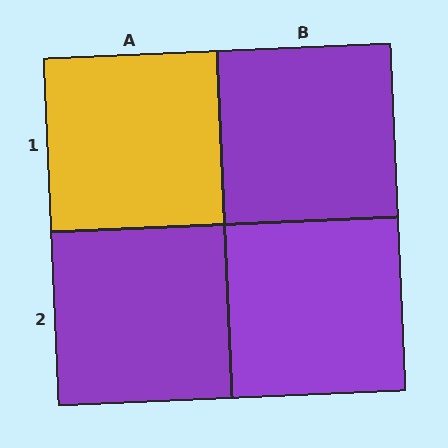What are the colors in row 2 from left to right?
Purple, purple.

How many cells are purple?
3 cells are purple.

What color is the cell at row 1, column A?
Yellow.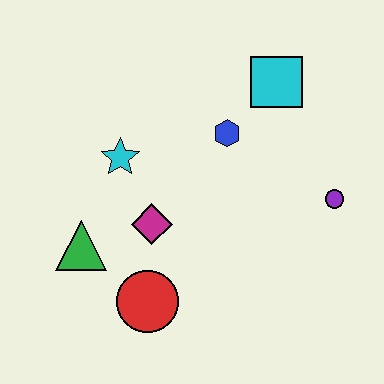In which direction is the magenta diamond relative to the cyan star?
The magenta diamond is below the cyan star.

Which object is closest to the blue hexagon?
The cyan square is closest to the blue hexagon.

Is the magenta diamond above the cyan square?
No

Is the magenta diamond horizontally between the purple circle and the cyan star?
Yes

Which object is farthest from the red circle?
The cyan square is farthest from the red circle.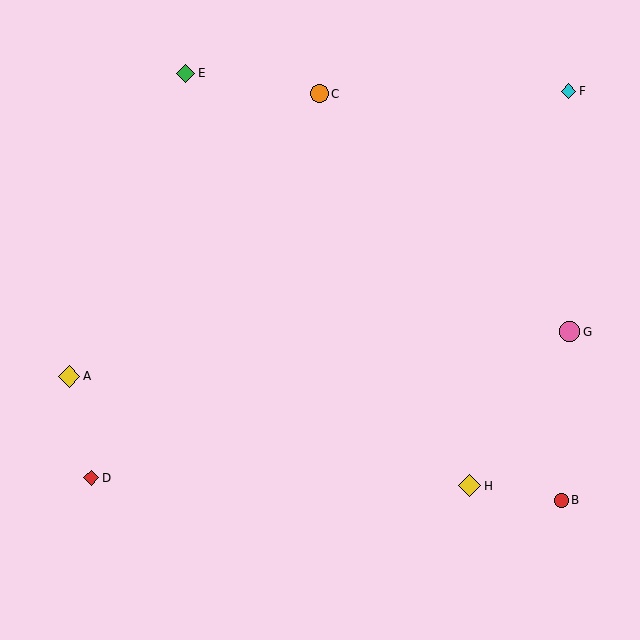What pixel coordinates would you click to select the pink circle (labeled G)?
Click at (570, 332) to select the pink circle G.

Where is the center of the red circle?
The center of the red circle is at (562, 500).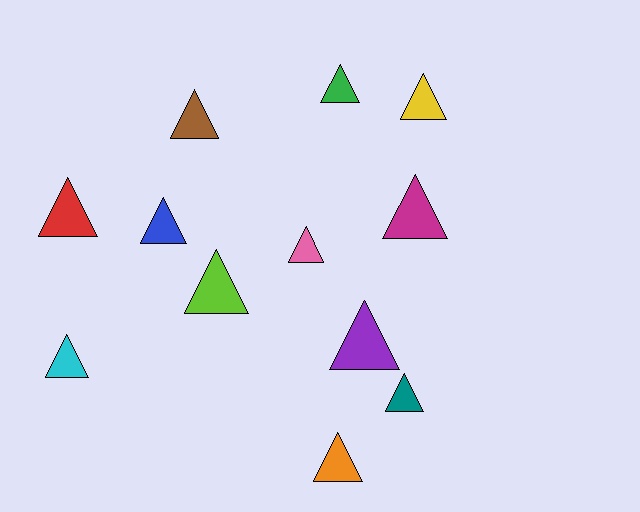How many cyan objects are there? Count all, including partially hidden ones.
There is 1 cyan object.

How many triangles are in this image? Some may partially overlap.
There are 12 triangles.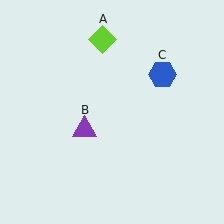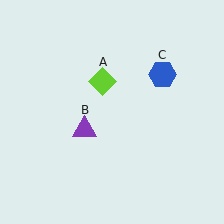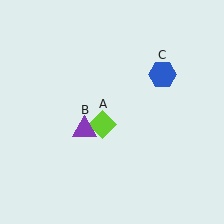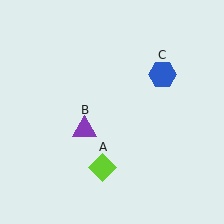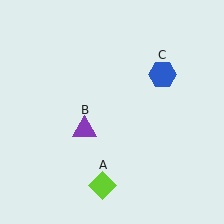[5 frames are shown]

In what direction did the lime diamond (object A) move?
The lime diamond (object A) moved down.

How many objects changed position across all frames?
1 object changed position: lime diamond (object A).